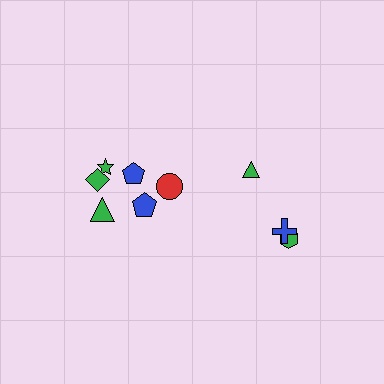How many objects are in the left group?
There are 6 objects.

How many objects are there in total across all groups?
There are 9 objects.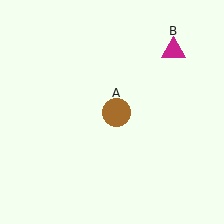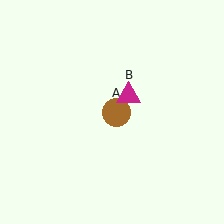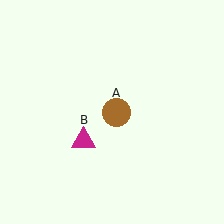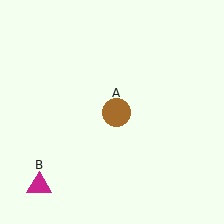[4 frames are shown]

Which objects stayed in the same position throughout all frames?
Brown circle (object A) remained stationary.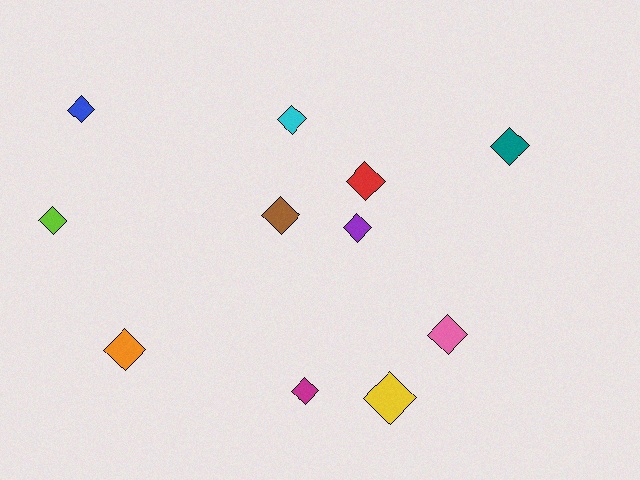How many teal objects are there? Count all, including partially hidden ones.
There is 1 teal object.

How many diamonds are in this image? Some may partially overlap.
There are 11 diamonds.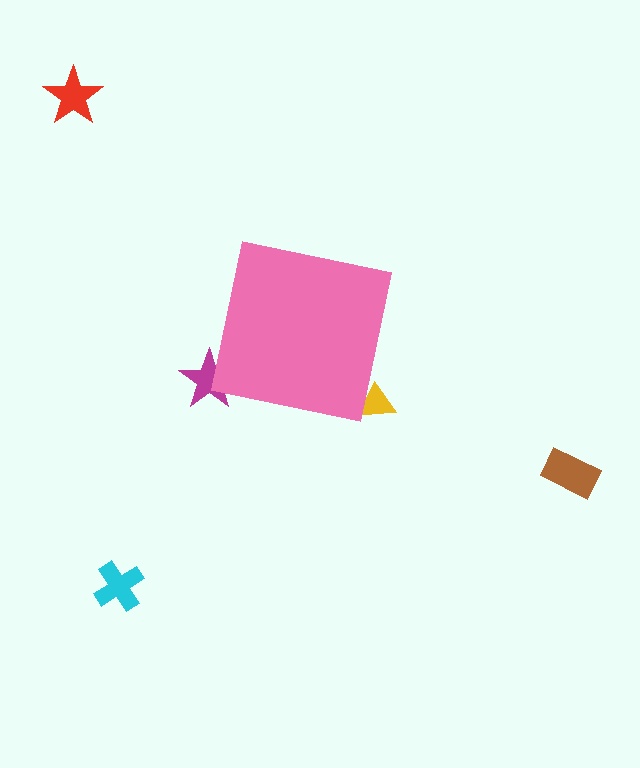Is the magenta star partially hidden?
Yes, the magenta star is partially hidden behind the pink square.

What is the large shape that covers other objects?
A pink square.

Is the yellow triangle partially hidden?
Yes, the yellow triangle is partially hidden behind the pink square.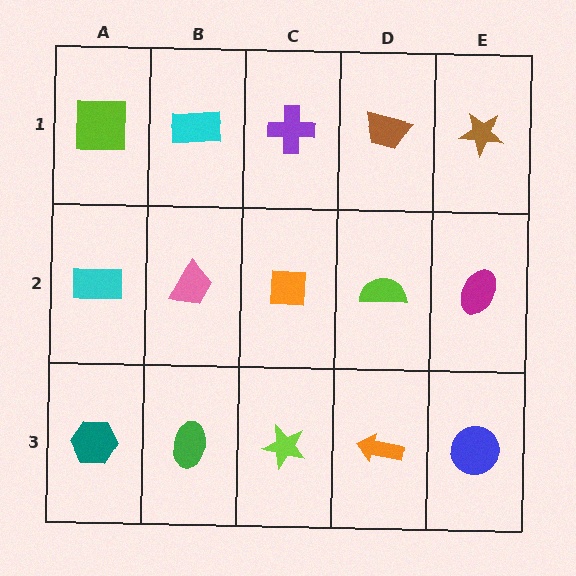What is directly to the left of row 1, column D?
A purple cross.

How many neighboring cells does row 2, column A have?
3.